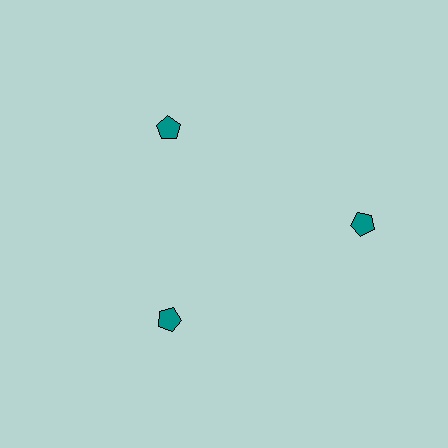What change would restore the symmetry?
The symmetry would be restored by moving it inward, back onto the ring so that all 3 pentagons sit at equal angles and equal distance from the center.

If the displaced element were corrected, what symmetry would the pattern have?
It would have 3-fold rotational symmetry — the pattern would map onto itself every 120 degrees.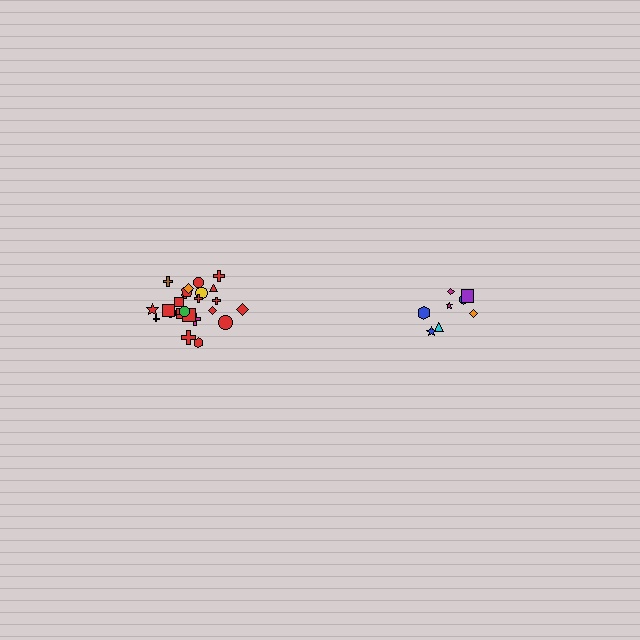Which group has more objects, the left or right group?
The left group.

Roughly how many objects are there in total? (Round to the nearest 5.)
Roughly 35 objects in total.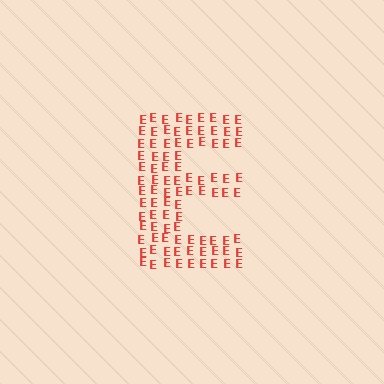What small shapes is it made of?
It is made of small letter E's.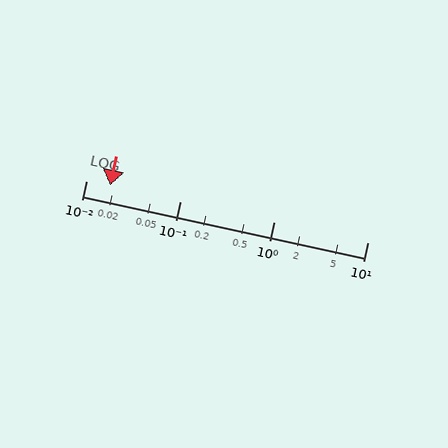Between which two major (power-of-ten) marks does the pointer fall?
The pointer is between 0.01 and 0.1.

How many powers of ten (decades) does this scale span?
The scale spans 3 decades, from 0.01 to 10.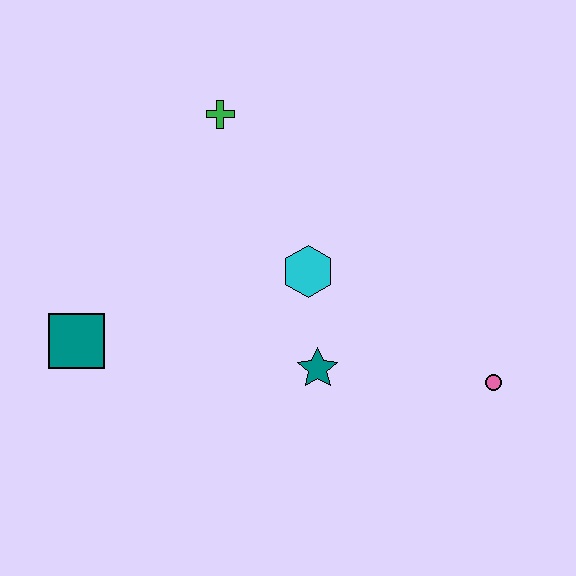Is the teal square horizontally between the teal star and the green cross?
No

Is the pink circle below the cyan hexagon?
Yes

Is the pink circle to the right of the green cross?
Yes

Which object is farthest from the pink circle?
The teal square is farthest from the pink circle.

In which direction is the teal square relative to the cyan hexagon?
The teal square is to the left of the cyan hexagon.